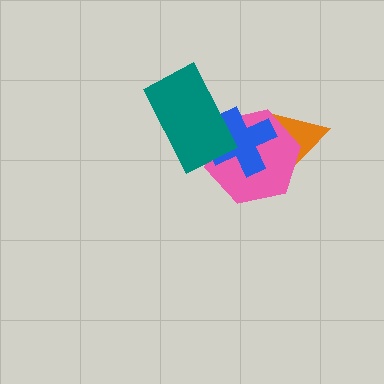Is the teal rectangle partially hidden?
No, no other shape covers it.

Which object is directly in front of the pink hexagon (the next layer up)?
The blue cross is directly in front of the pink hexagon.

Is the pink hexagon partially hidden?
Yes, it is partially covered by another shape.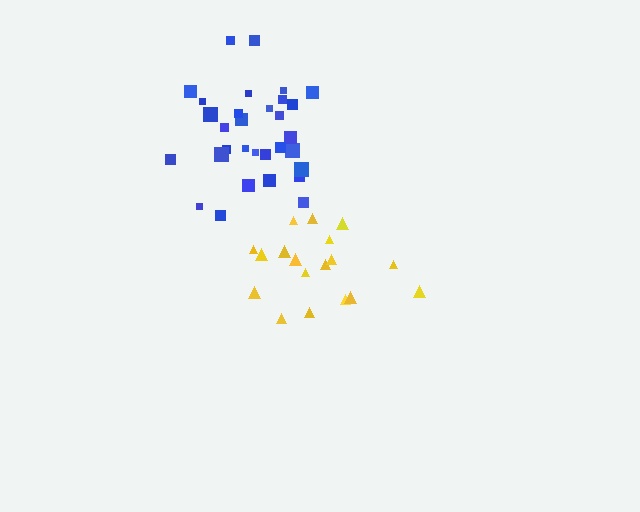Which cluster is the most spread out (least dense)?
Yellow.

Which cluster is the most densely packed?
Blue.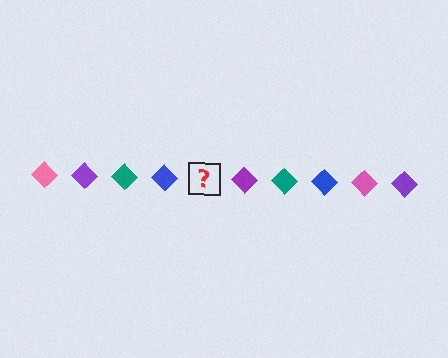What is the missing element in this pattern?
The missing element is a pink diamond.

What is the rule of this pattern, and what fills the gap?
The rule is that the pattern cycles through pink, purple, teal, blue diamonds. The gap should be filled with a pink diamond.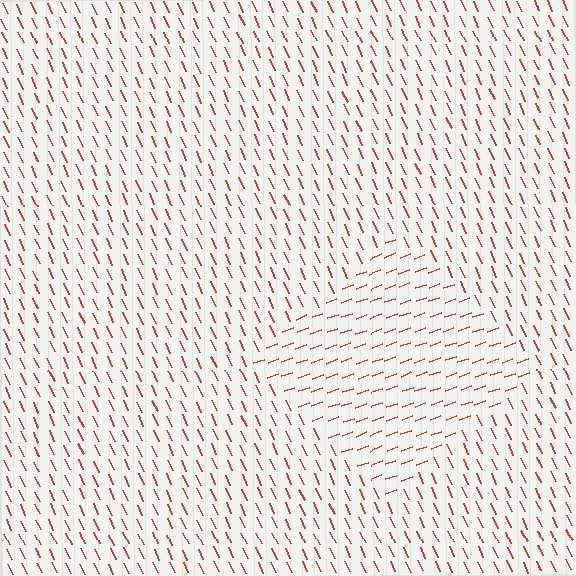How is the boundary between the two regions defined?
The boundary is defined purely by a change in line orientation (approximately 85 degrees difference). All lines are the same color and thickness.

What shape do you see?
I see a diamond.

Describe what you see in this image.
The image is filled with small red line segments. A diamond region in the image has lines oriented differently from the surrounding lines, creating a visible texture boundary.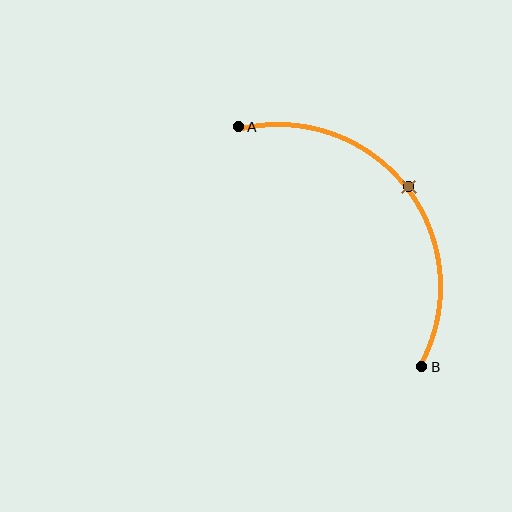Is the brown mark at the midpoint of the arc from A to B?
Yes. The brown mark lies on the arc at equal arc-length from both A and B — it is the arc midpoint.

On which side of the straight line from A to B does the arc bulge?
The arc bulges above and to the right of the straight line connecting A and B.